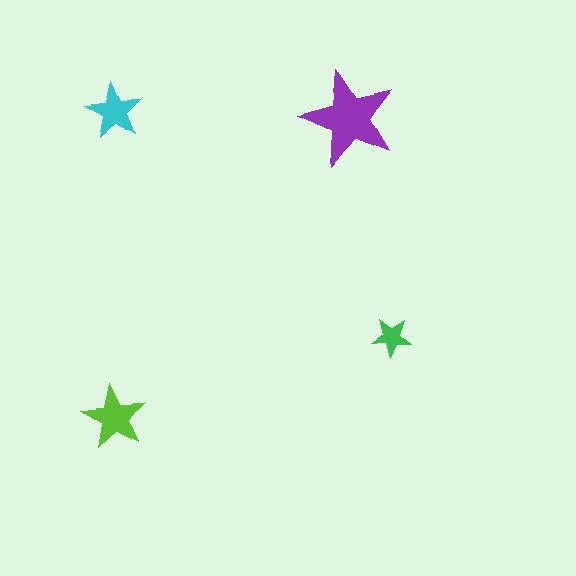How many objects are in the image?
There are 4 objects in the image.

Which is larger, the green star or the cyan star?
The cyan one.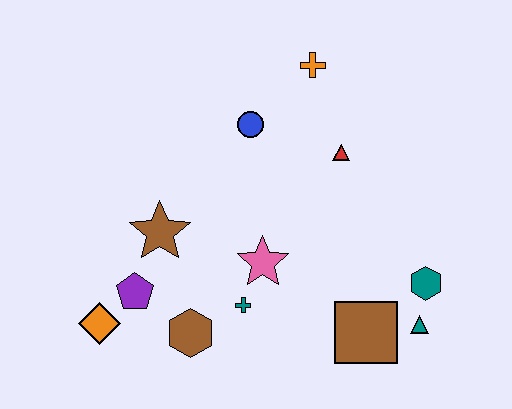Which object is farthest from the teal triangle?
The orange diamond is farthest from the teal triangle.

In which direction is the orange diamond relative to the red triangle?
The orange diamond is to the left of the red triangle.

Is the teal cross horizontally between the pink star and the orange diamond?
Yes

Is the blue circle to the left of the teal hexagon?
Yes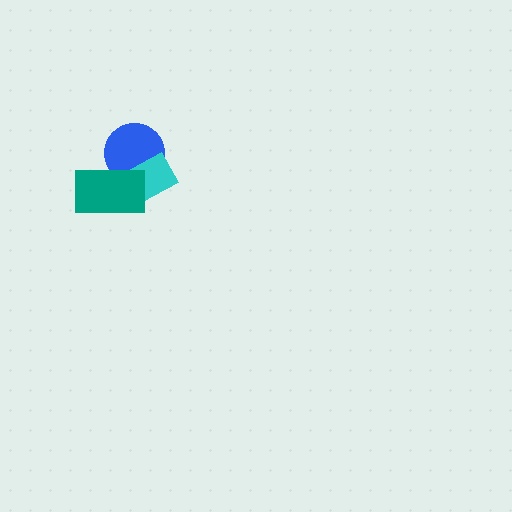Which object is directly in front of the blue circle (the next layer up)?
The cyan rectangle is directly in front of the blue circle.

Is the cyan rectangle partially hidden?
Yes, it is partially covered by another shape.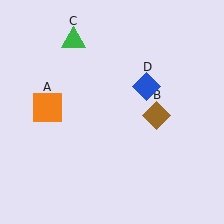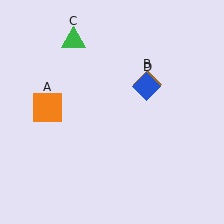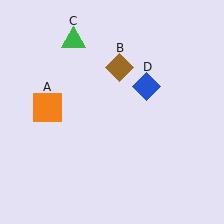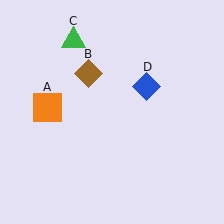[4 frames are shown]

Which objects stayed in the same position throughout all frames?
Orange square (object A) and green triangle (object C) and blue diamond (object D) remained stationary.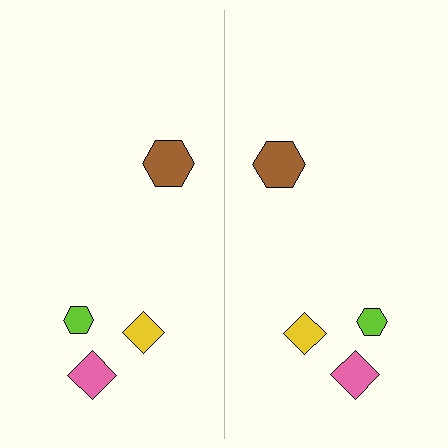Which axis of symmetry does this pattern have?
The pattern has a vertical axis of symmetry running through the center of the image.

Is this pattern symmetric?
Yes, this pattern has bilateral (reflection) symmetry.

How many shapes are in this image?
There are 8 shapes in this image.